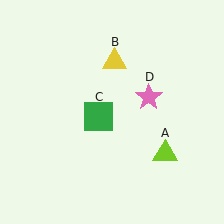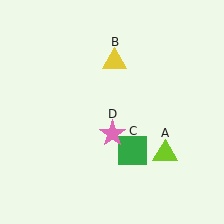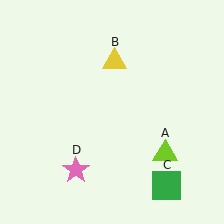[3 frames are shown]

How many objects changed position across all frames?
2 objects changed position: green square (object C), pink star (object D).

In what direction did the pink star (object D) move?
The pink star (object D) moved down and to the left.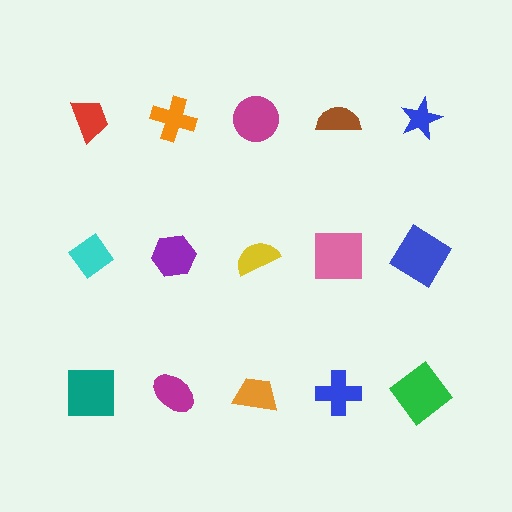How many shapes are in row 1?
5 shapes.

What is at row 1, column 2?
An orange cross.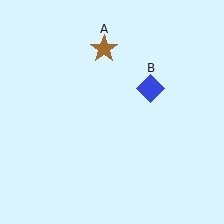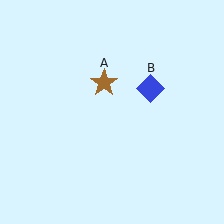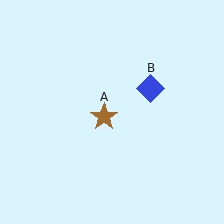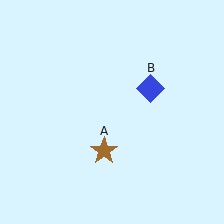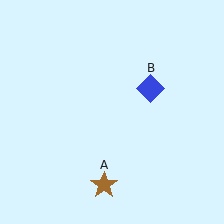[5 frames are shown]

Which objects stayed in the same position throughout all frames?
Blue diamond (object B) remained stationary.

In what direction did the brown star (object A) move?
The brown star (object A) moved down.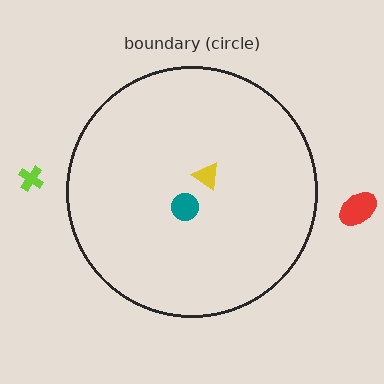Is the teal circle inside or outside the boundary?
Inside.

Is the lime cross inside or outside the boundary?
Outside.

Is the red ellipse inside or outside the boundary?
Outside.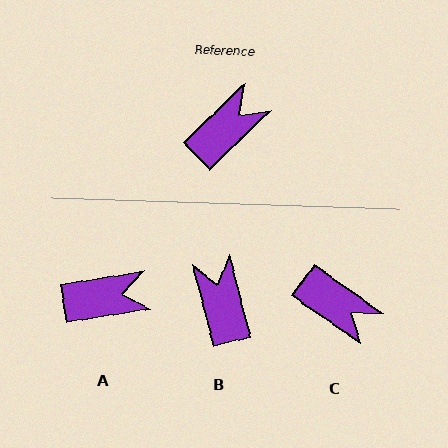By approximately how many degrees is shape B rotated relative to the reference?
Approximately 61 degrees counter-clockwise.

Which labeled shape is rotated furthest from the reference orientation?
C, about 79 degrees away.